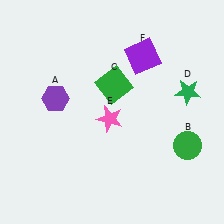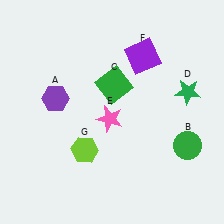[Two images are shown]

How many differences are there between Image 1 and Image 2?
There is 1 difference between the two images.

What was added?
A lime hexagon (G) was added in Image 2.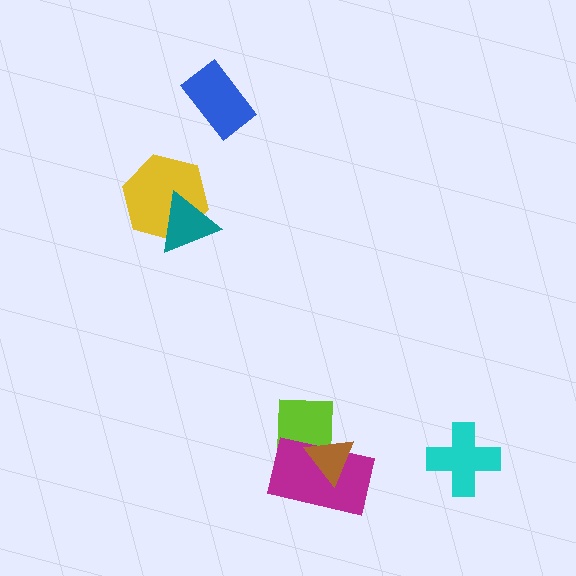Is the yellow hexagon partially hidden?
Yes, it is partially covered by another shape.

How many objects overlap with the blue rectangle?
0 objects overlap with the blue rectangle.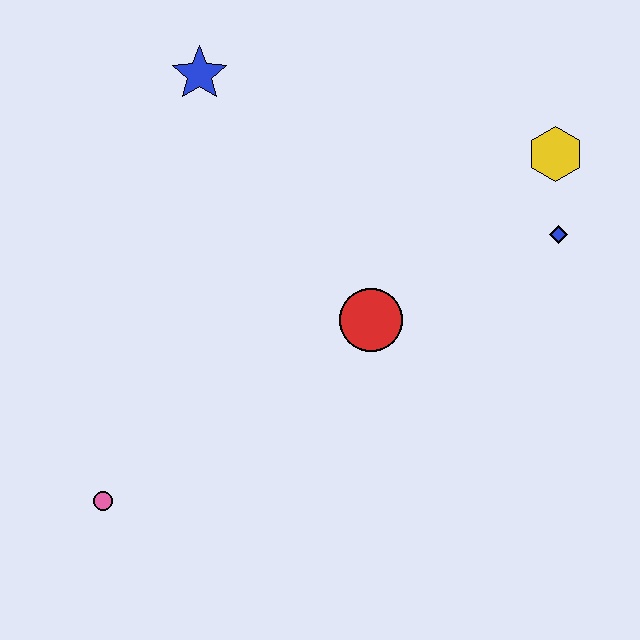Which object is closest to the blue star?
The red circle is closest to the blue star.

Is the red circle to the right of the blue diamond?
No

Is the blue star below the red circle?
No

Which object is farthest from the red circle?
The pink circle is farthest from the red circle.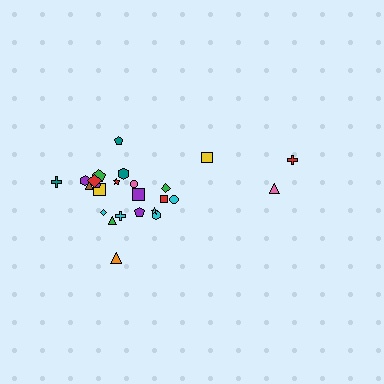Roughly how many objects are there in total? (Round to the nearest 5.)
Roughly 25 objects in total.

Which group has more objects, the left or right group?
The left group.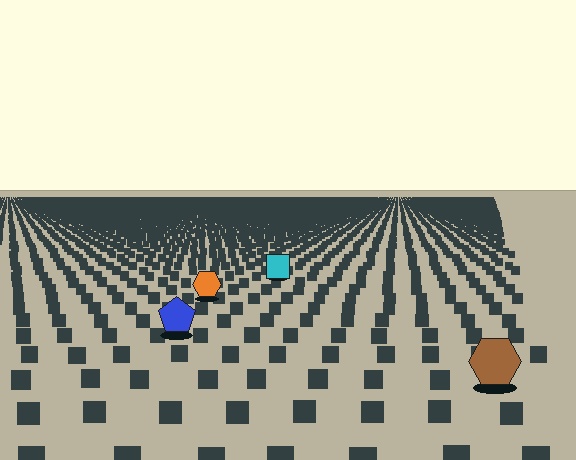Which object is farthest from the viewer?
The cyan square is farthest from the viewer. It appears smaller and the ground texture around it is denser.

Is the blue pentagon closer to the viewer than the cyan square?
Yes. The blue pentagon is closer — you can tell from the texture gradient: the ground texture is coarser near it.